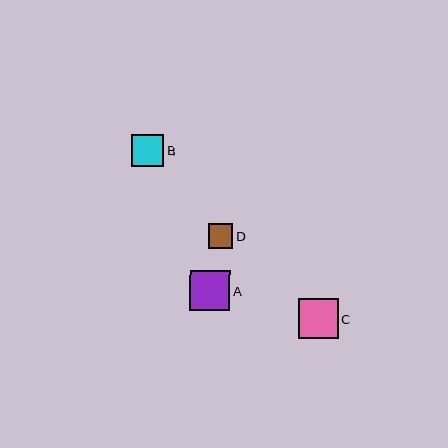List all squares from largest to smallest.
From largest to smallest: A, C, B, D.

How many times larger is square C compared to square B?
Square C is approximately 1.2 times the size of square B.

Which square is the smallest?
Square D is the smallest with a size of approximately 24 pixels.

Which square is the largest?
Square A is the largest with a size of approximately 40 pixels.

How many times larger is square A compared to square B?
Square A is approximately 1.2 times the size of square B.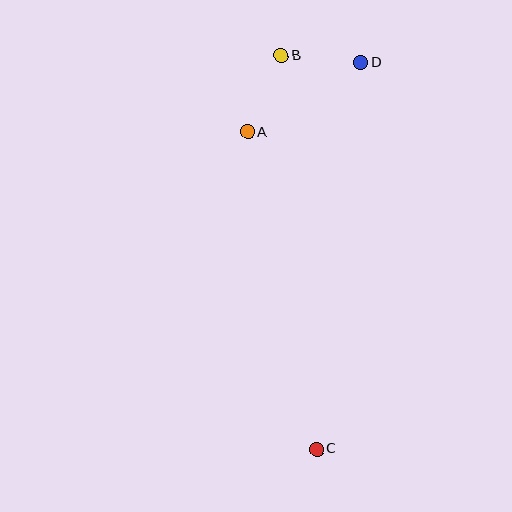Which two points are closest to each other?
Points B and D are closest to each other.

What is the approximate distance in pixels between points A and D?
The distance between A and D is approximately 132 pixels.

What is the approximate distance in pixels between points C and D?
The distance between C and D is approximately 389 pixels.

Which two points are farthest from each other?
Points B and C are farthest from each other.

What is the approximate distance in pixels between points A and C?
The distance between A and C is approximately 325 pixels.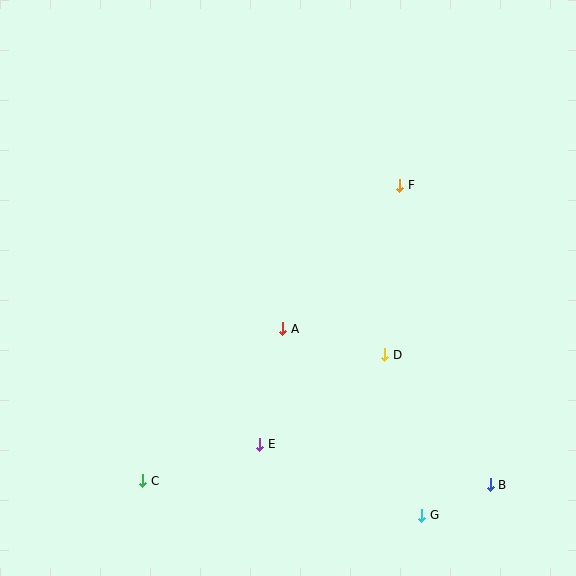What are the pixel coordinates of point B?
Point B is at (490, 485).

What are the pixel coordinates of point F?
Point F is at (400, 185).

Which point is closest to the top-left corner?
Point A is closest to the top-left corner.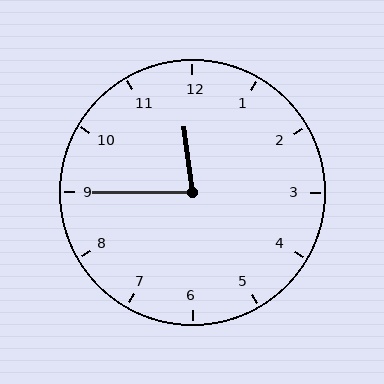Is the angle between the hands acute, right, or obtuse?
It is acute.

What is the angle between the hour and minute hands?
Approximately 82 degrees.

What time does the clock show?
11:45.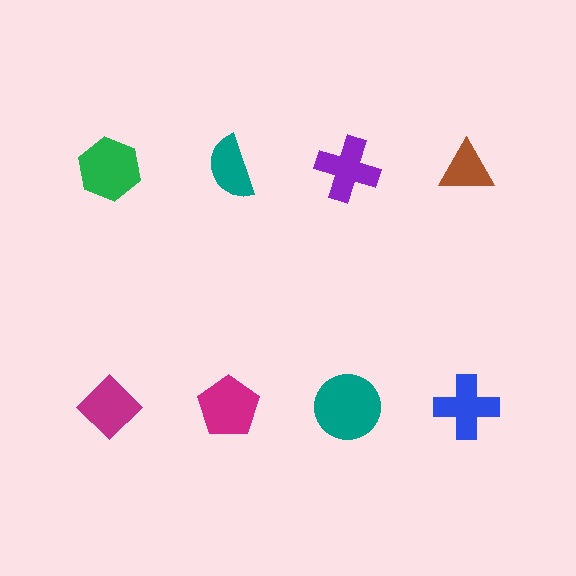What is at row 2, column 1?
A magenta diamond.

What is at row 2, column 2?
A magenta pentagon.